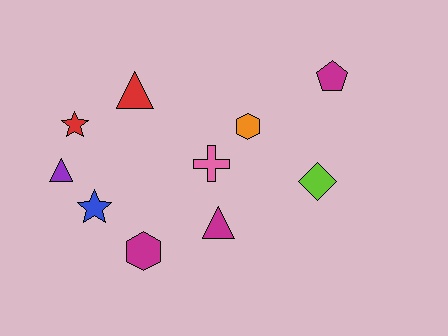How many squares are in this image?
There are no squares.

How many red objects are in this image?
There are 2 red objects.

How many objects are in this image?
There are 10 objects.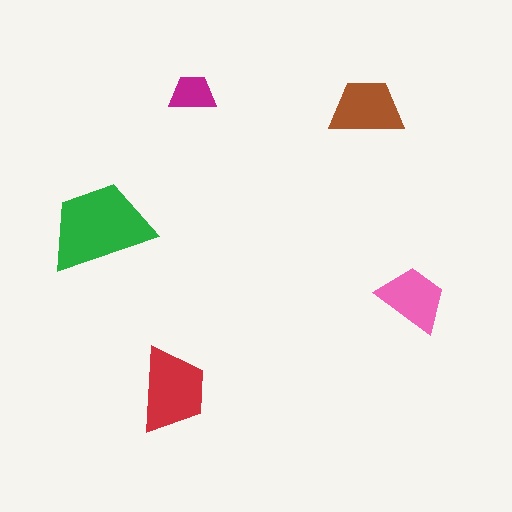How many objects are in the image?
There are 5 objects in the image.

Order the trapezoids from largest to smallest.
the green one, the red one, the brown one, the pink one, the magenta one.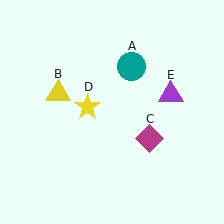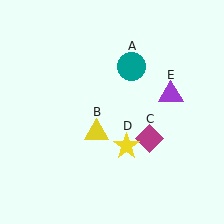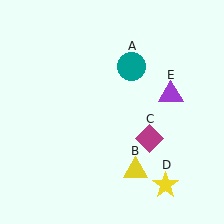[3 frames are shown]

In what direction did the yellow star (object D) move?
The yellow star (object D) moved down and to the right.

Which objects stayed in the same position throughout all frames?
Teal circle (object A) and magenta diamond (object C) and purple triangle (object E) remained stationary.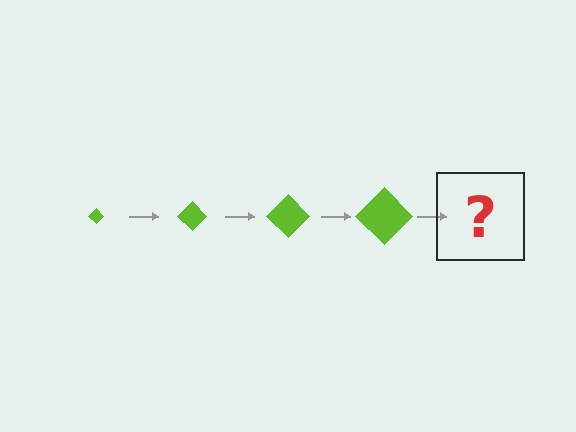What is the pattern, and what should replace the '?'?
The pattern is that the diamond gets progressively larger each step. The '?' should be a lime diamond, larger than the previous one.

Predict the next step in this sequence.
The next step is a lime diamond, larger than the previous one.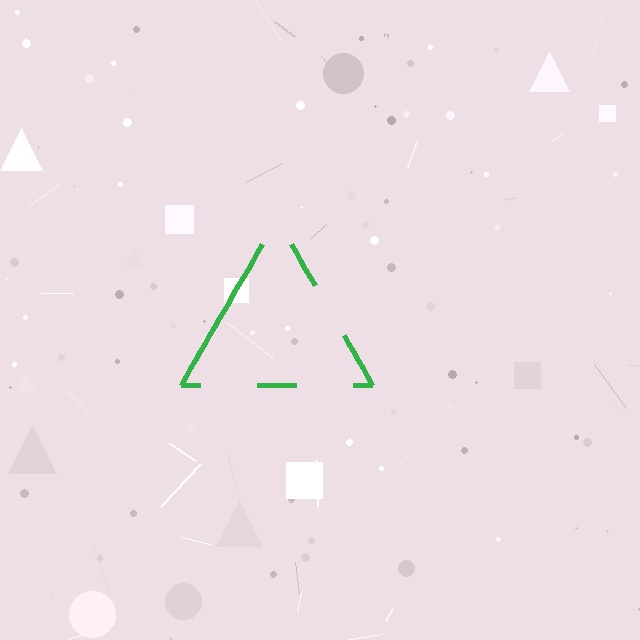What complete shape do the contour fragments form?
The contour fragments form a triangle.